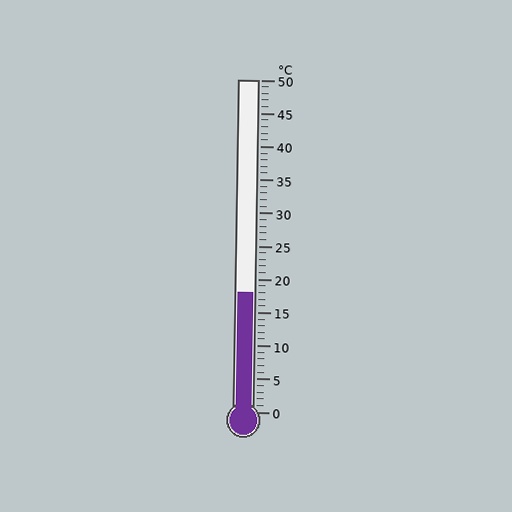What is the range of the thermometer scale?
The thermometer scale ranges from 0°C to 50°C.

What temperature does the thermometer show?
The thermometer shows approximately 18°C.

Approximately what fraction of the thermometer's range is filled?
The thermometer is filled to approximately 35% of its range.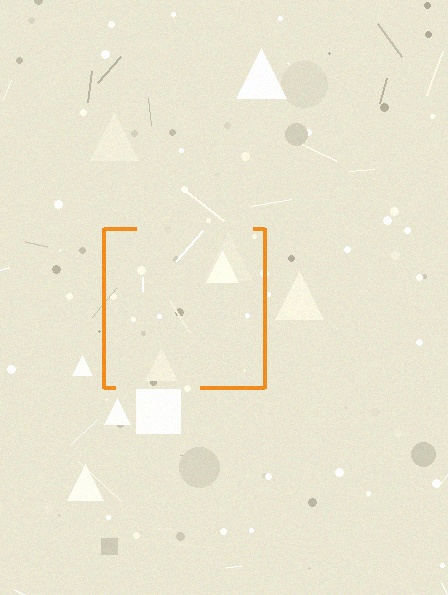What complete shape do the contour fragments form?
The contour fragments form a square.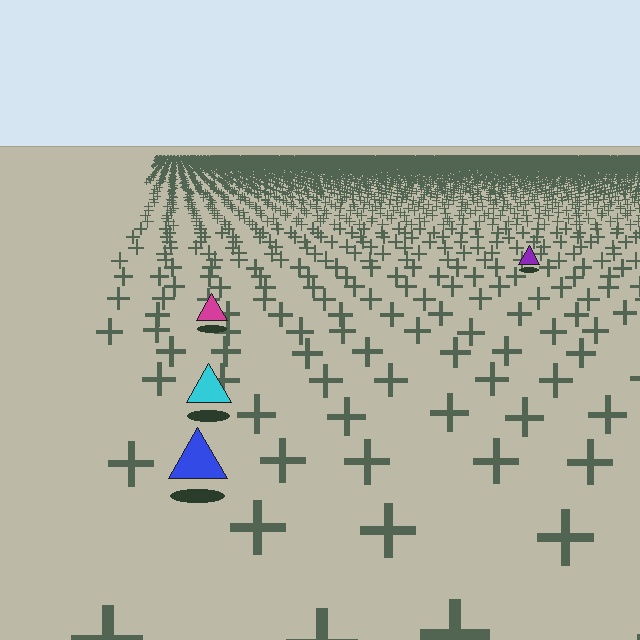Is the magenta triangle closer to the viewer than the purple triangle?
Yes. The magenta triangle is closer — you can tell from the texture gradient: the ground texture is coarser near it.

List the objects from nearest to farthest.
From nearest to farthest: the blue triangle, the cyan triangle, the magenta triangle, the purple triangle.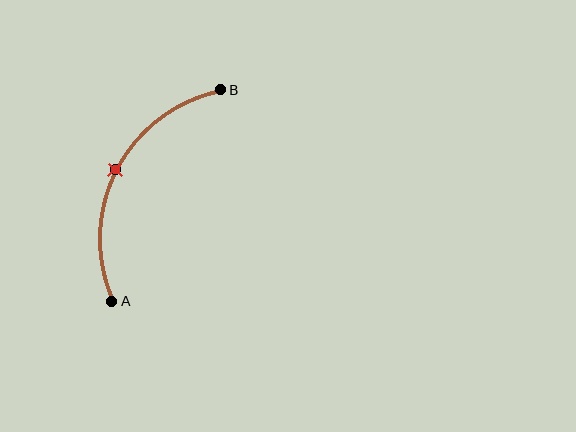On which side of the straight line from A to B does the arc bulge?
The arc bulges to the left of the straight line connecting A and B.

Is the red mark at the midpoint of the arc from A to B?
Yes. The red mark lies on the arc at equal arc-length from both A and B — it is the arc midpoint.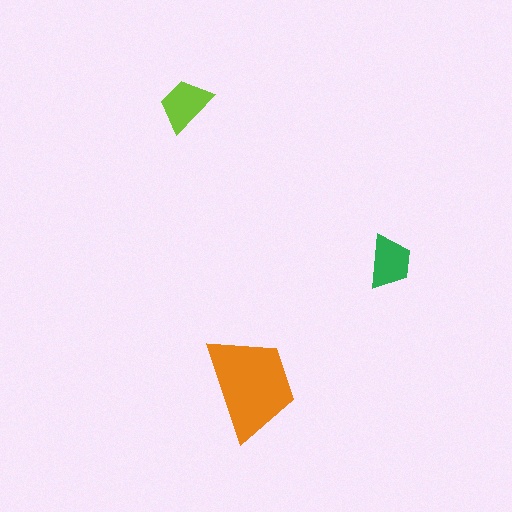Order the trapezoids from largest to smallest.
the orange one, the lime one, the green one.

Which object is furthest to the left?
The lime trapezoid is leftmost.